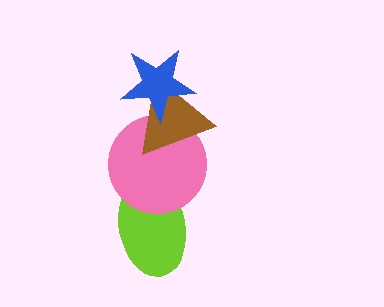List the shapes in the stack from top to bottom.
From top to bottom: the blue star, the brown triangle, the pink circle, the lime ellipse.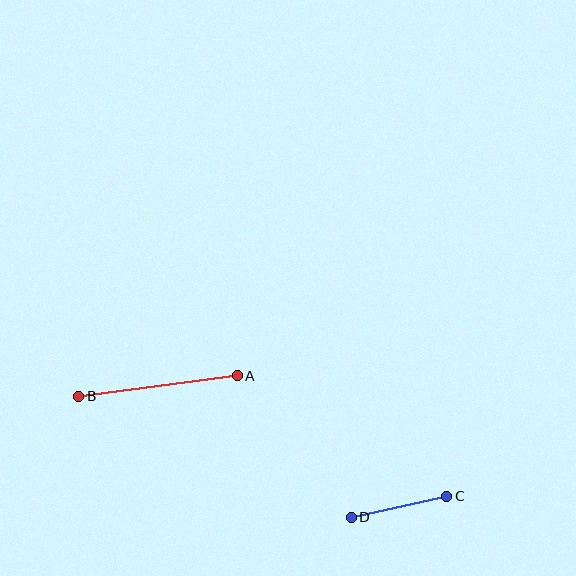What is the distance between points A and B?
The distance is approximately 160 pixels.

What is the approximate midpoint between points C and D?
The midpoint is at approximately (399, 507) pixels.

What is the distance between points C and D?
The distance is approximately 98 pixels.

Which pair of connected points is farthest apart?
Points A and B are farthest apart.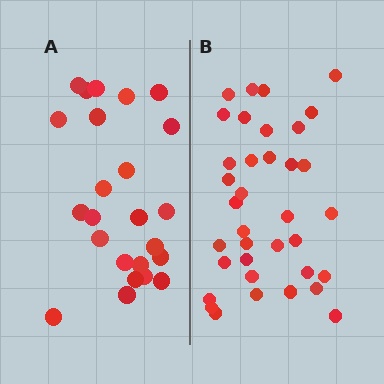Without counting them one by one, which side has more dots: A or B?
Region B (the right region) has more dots.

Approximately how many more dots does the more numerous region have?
Region B has roughly 12 or so more dots than region A.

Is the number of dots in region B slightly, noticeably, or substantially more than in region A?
Region B has substantially more. The ratio is roughly 1.5 to 1.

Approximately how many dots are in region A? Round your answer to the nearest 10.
About 20 dots. (The exact count is 24, which rounds to 20.)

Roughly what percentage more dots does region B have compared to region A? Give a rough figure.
About 50% more.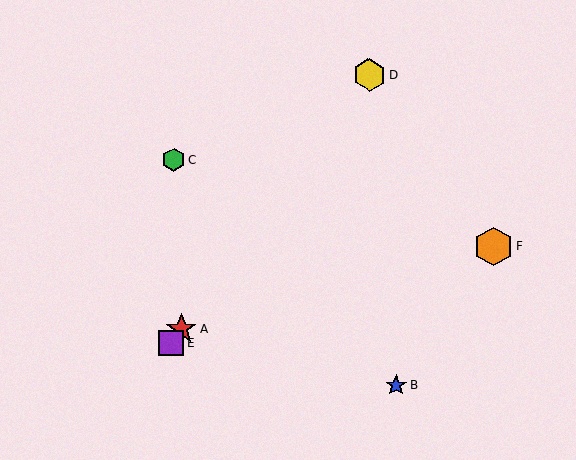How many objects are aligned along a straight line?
3 objects (A, D, E) are aligned along a straight line.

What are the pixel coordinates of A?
Object A is at (182, 329).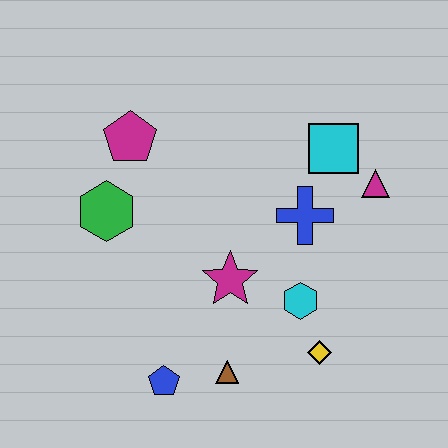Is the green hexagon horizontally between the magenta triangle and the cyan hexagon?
No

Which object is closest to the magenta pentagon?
The green hexagon is closest to the magenta pentagon.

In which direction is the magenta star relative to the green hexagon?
The magenta star is to the right of the green hexagon.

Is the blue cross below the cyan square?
Yes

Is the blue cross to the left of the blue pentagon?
No